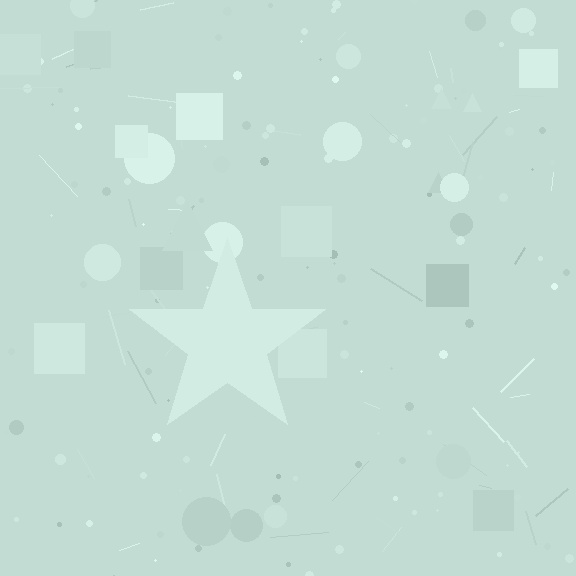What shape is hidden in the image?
A star is hidden in the image.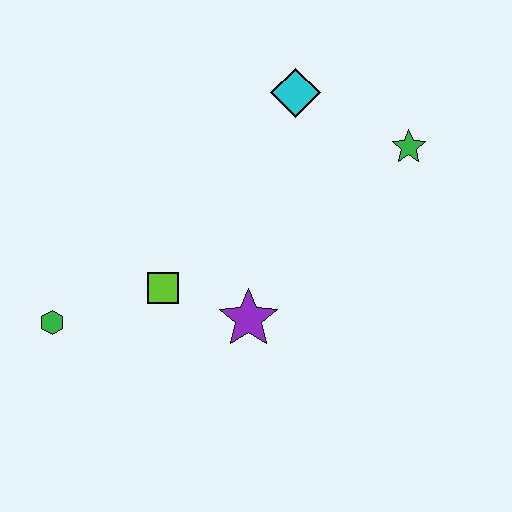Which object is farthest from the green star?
The green hexagon is farthest from the green star.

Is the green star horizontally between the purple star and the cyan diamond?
No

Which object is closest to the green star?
The cyan diamond is closest to the green star.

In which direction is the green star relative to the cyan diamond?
The green star is to the right of the cyan diamond.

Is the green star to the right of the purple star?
Yes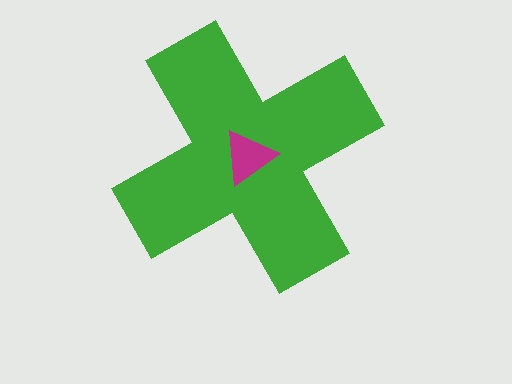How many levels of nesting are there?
2.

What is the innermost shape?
The magenta triangle.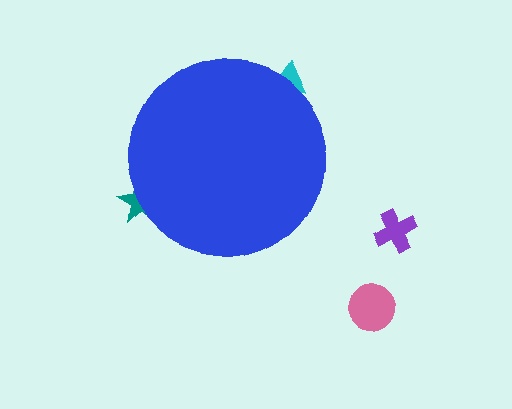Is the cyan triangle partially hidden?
Yes, the cyan triangle is partially hidden behind the blue circle.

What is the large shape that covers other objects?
A blue circle.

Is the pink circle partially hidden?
No, the pink circle is fully visible.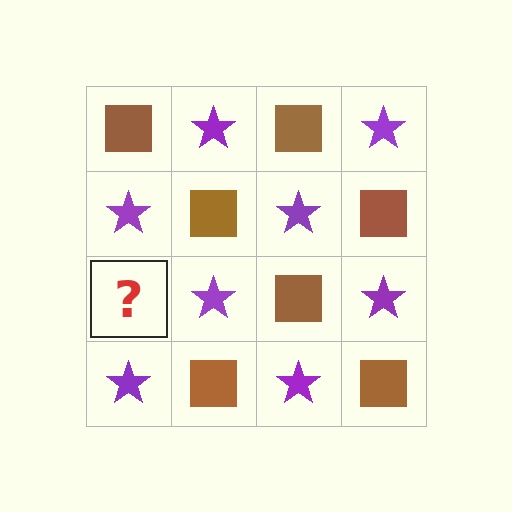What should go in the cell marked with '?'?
The missing cell should contain a brown square.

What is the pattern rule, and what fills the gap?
The rule is that it alternates brown square and purple star in a checkerboard pattern. The gap should be filled with a brown square.